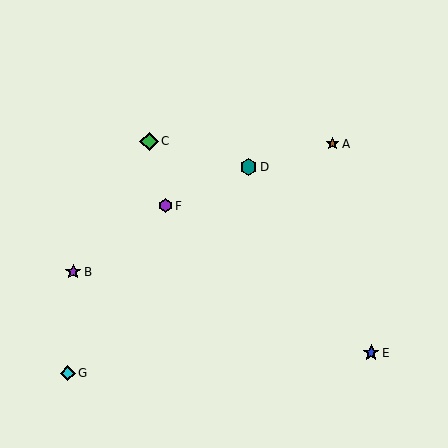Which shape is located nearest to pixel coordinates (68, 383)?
The cyan diamond (labeled G) at (68, 373) is nearest to that location.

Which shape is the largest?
The green diamond (labeled C) is the largest.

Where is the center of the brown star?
The center of the brown star is at (332, 144).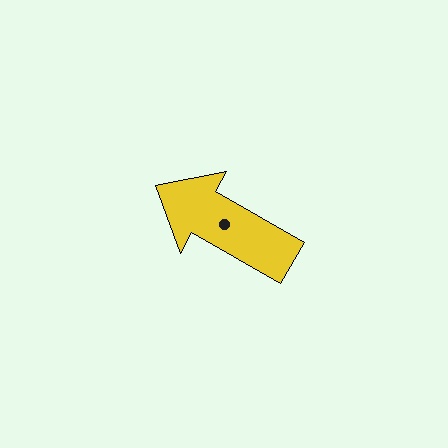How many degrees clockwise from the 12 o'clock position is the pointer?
Approximately 300 degrees.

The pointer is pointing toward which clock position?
Roughly 10 o'clock.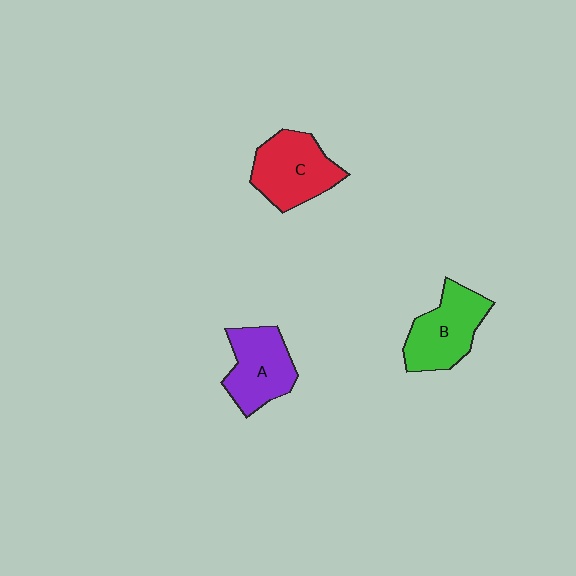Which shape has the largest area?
Shape C (red).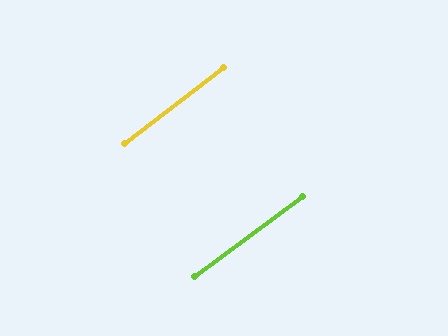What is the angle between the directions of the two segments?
Approximately 1 degree.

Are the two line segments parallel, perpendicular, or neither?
Parallel — their directions differ by only 1.3°.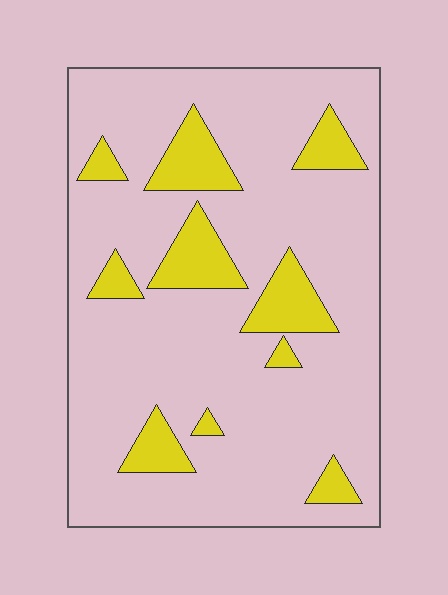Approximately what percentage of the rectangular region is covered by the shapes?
Approximately 15%.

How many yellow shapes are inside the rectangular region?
10.